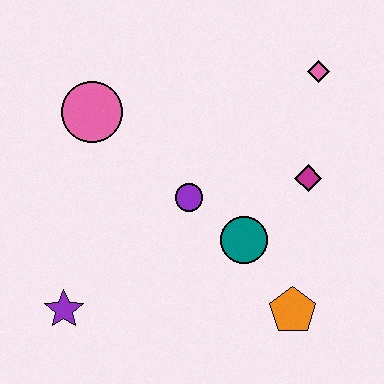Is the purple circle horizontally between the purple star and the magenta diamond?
Yes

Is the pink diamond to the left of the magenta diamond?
No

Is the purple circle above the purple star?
Yes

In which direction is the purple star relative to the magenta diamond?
The purple star is to the left of the magenta diamond.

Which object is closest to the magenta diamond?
The teal circle is closest to the magenta diamond.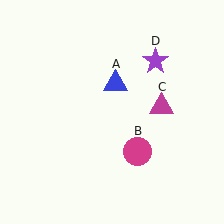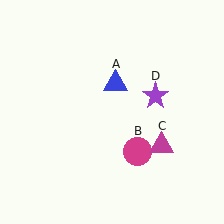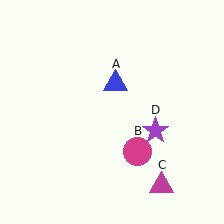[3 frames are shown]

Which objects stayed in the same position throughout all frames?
Blue triangle (object A) and magenta circle (object B) remained stationary.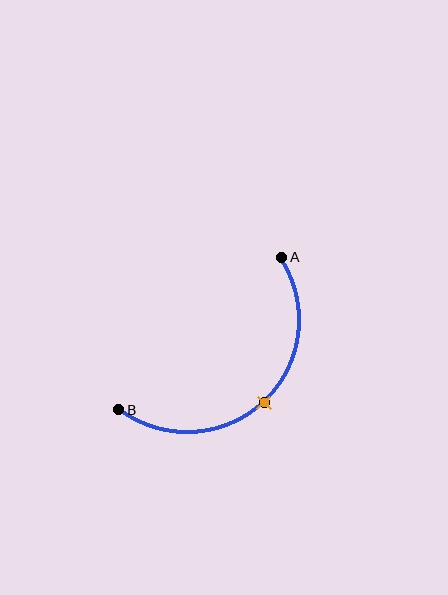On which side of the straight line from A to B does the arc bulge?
The arc bulges below and to the right of the straight line connecting A and B.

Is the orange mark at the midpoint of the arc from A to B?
Yes. The orange mark lies on the arc at equal arc-length from both A and B — it is the arc midpoint.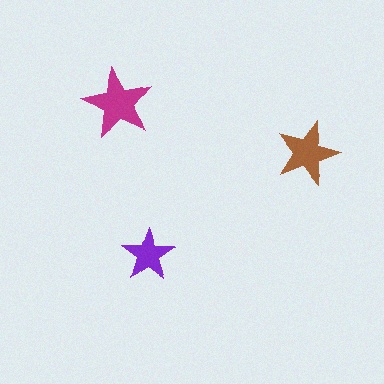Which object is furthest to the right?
The brown star is rightmost.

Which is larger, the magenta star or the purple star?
The magenta one.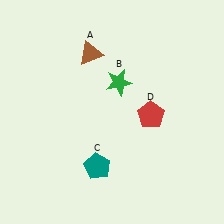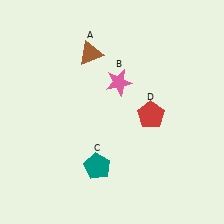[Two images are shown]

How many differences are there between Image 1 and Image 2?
There is 1 difference between the two images.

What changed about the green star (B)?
In Image 1, B is green. In Image 2, it changed to pink.